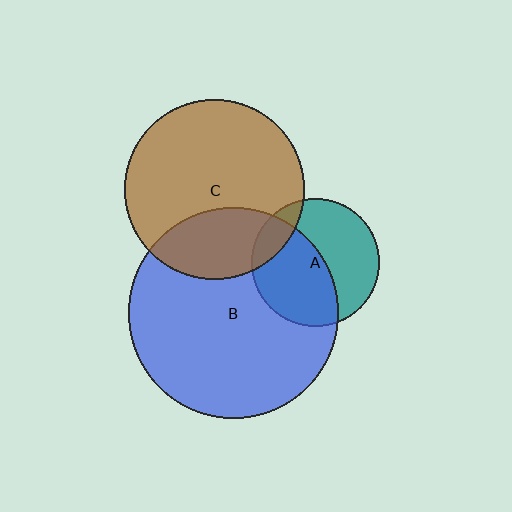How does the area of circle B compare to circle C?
Approximately 1.4 times.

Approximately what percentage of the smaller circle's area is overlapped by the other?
Approximately 55%.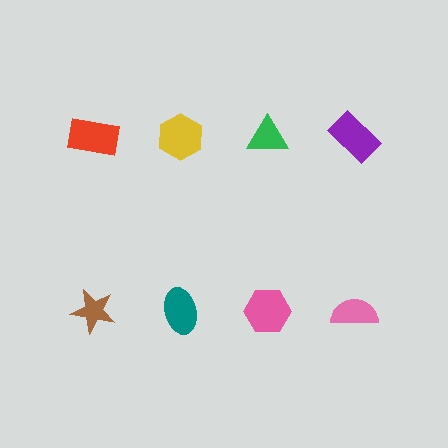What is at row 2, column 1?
A brown star.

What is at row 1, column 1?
A red rectangle.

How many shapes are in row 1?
4 shapes.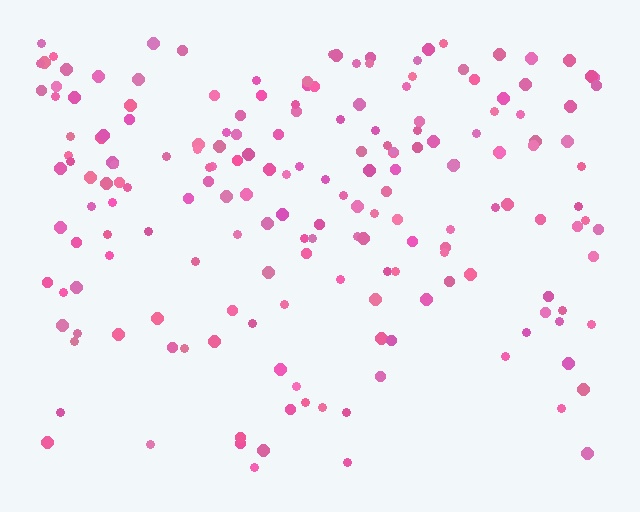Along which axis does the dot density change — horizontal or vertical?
Vertical.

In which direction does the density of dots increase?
From bottom to top, with the top side densest.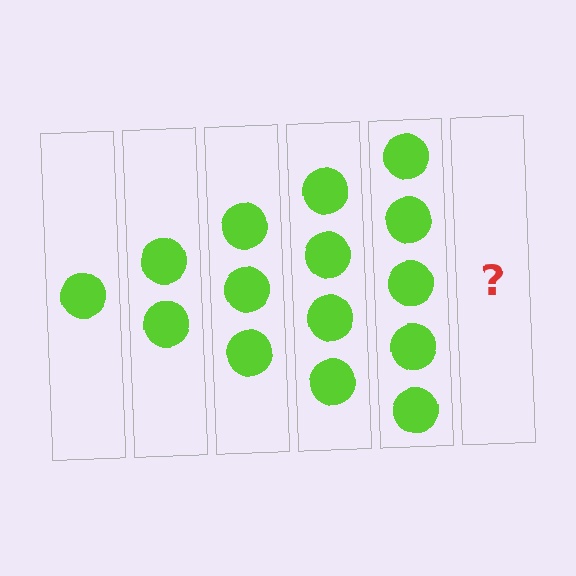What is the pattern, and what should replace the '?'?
The pattern is that each step adds one more circle. The '?' should be 6 circles.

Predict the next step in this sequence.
The next step is 6 circles.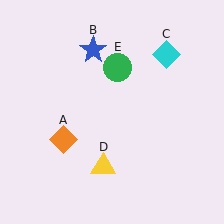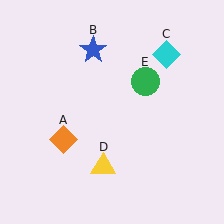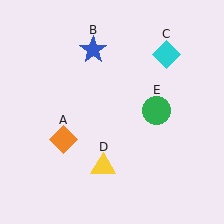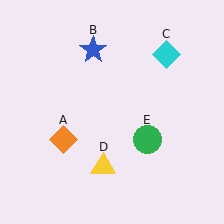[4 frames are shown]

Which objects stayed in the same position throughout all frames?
Orange diamond (object A) and blue star (object B) and cyan diamond (object C) and yellow triangle (object D) remained stationary.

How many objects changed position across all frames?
1 object changed position: green circle (object E).